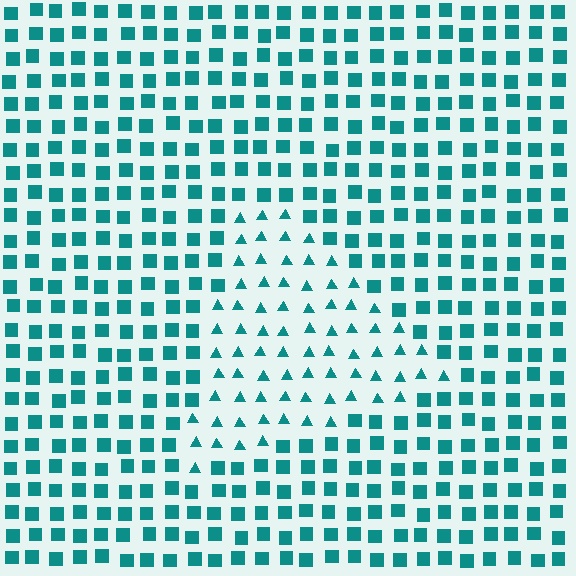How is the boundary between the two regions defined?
The boundary is defined by a change in element shape: triangles inside vs. squares outside. All elements share the same color and spacing.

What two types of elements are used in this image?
The image uses triangles inside the triangle region and squares outside it.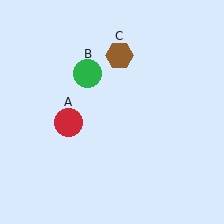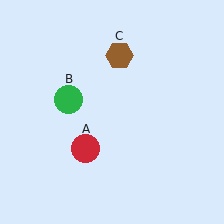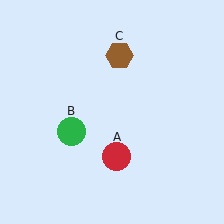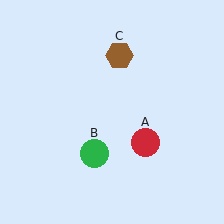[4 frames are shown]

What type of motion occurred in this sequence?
The red circle (object A), green circle (object B) rotated counterclockwise around the center of the scene.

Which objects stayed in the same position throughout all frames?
Brown hexagon (object C) remained stationary.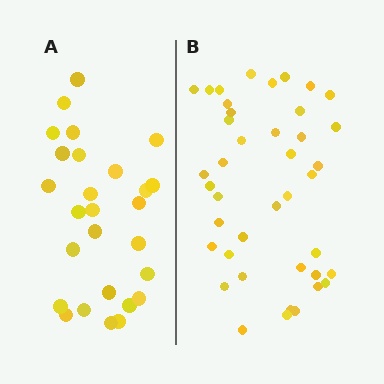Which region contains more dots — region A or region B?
Region B (the right region) has more dots.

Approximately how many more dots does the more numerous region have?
Region B has approximately 15 more dots than region A.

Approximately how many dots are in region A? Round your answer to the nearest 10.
About 30 dots. (The exact count is 27, which rounds to 30.)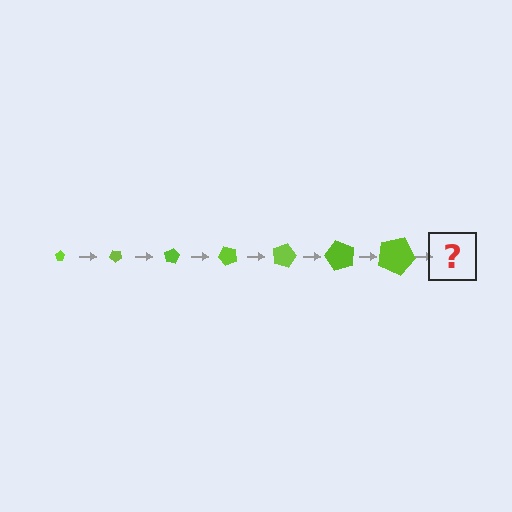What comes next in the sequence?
The next element should be a pentagon, larger than the previous one and rotated 280 degrees from the start.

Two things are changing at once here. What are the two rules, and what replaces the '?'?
The two rules are that the pentagon grows larger each step and it rotates 40 degrees each step. The '?' should be a pentagon, larger than the previous one and rotated 280 degrees from the start.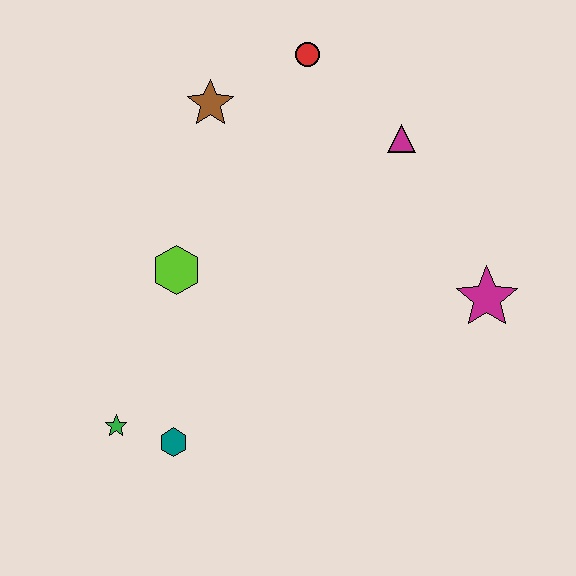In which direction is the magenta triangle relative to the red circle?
The magenta triangle is to the right of the red circle.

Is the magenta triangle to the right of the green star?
Yes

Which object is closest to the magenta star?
The magenta triangle is closest to the magenta star.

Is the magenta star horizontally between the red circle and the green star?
No